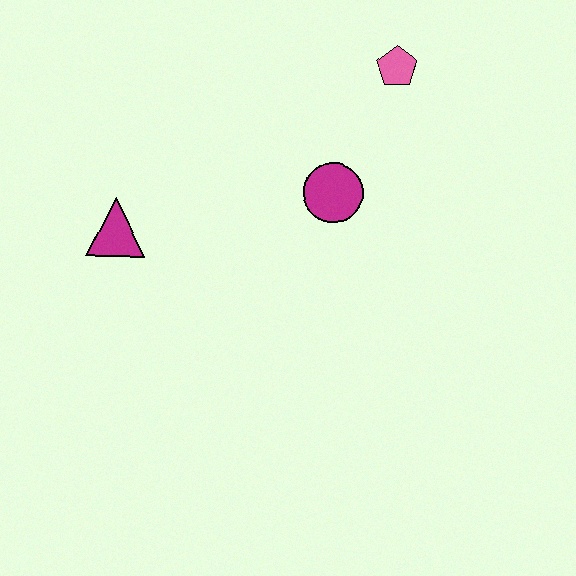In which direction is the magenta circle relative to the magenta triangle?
The magenta circle is to the right of the magenta triangle.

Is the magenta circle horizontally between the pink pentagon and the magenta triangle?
Yes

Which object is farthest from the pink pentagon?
The magenta triangle is farthest from the pink pentagon.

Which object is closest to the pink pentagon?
The magenta circle is closest to the pink pentagon.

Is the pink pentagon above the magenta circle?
Yes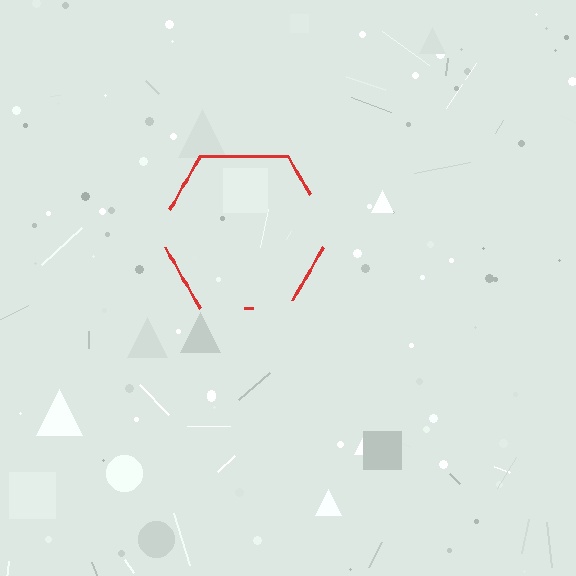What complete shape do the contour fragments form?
The contour fragments form a hexagon.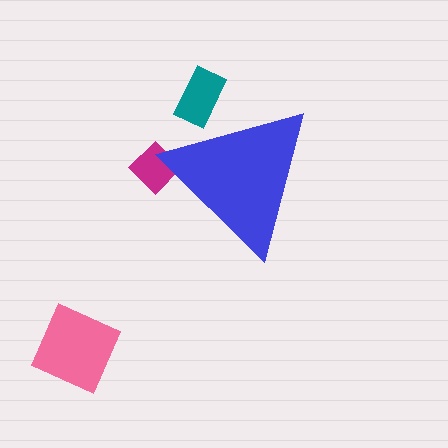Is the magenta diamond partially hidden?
Yes, the magenta diamond is partially hidden behind the blue triangle.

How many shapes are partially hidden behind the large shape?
2 shapes are partially hidden.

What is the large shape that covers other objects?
A blue triangle.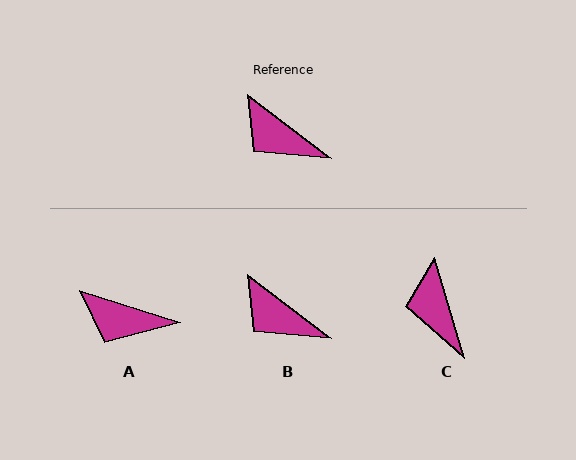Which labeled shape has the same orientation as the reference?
B.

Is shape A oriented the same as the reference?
No, it is off by about 20 degrees.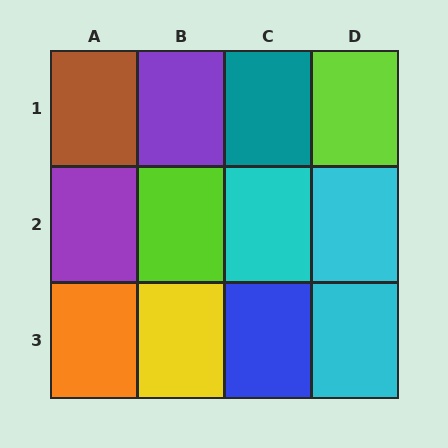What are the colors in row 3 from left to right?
Orange, yellow, blue, cyan.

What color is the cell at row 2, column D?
Cyan.